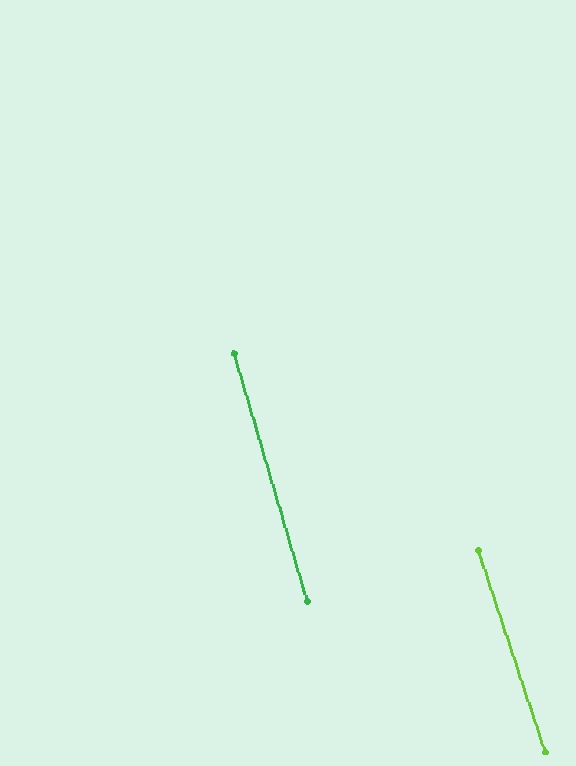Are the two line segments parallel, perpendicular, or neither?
Parallel — their directions differ by only 1.8°.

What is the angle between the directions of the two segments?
Approximately 2 degrees.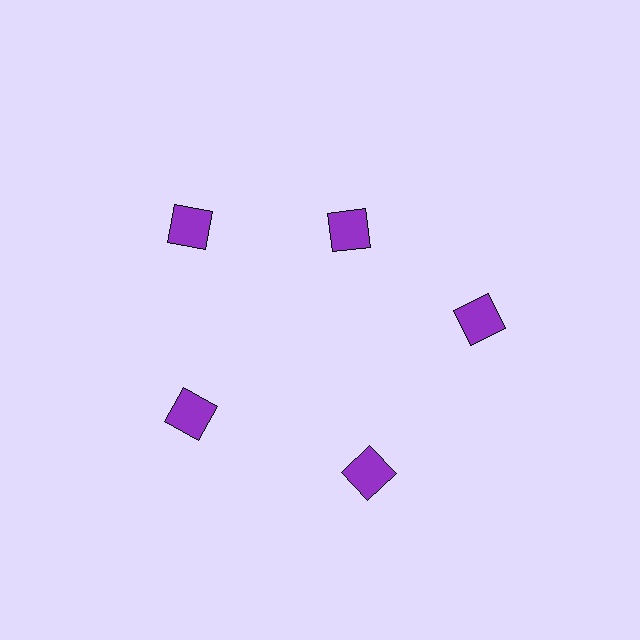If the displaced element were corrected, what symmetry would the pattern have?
It would have 5-fold rotational symmetry — the pattern would map onto itself every 72 degrees.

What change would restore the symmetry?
The symmetry would be restored by moving it outward, back onto the ring so that all 5 squares sit at equal angles and equal distance from the center.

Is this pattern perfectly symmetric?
No. The 5 purple squares are arranged in a ring, but one element near the 1 o'clock position is pulled inward toward the center, breaking the 5-fold rotational symmetry.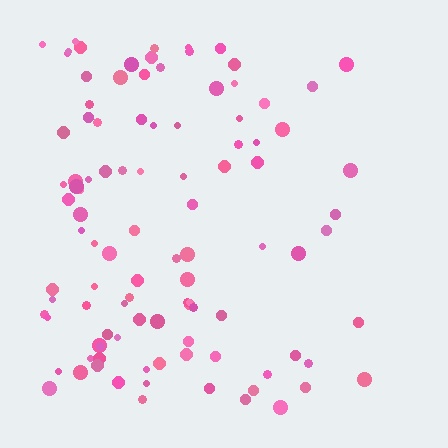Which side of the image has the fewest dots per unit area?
The right.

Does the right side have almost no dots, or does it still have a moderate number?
Still a moderate number, just noticeably fewer than the left.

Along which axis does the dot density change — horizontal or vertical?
Horizontal.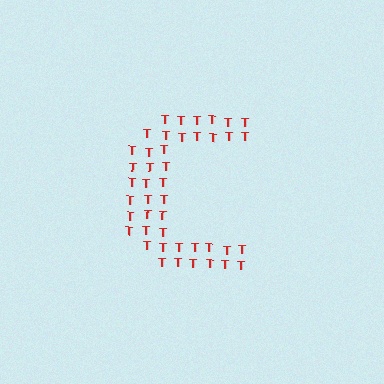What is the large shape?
The large shape is the letter C.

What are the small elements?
The small elements are letter T's.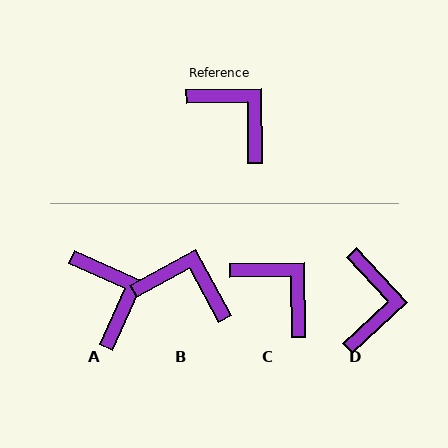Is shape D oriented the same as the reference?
No, it is off by about 48 degrees.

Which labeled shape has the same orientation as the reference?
C.